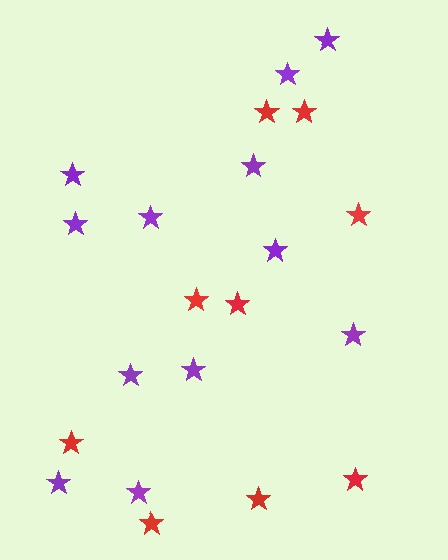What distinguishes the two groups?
There are 2 groups: one group of red stars (9) and one group of purple stars (12).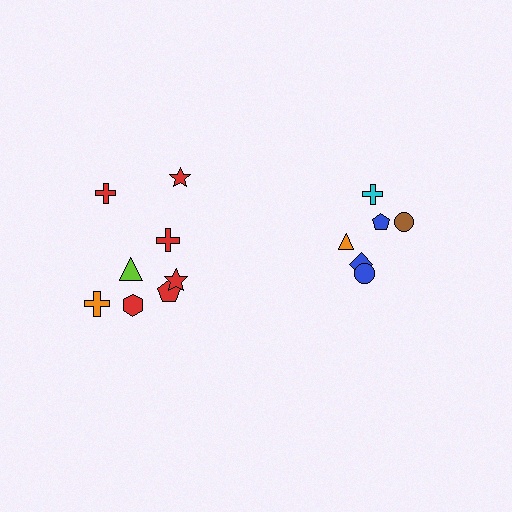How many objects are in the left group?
There are 8 objects.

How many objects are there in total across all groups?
There are 14 objects.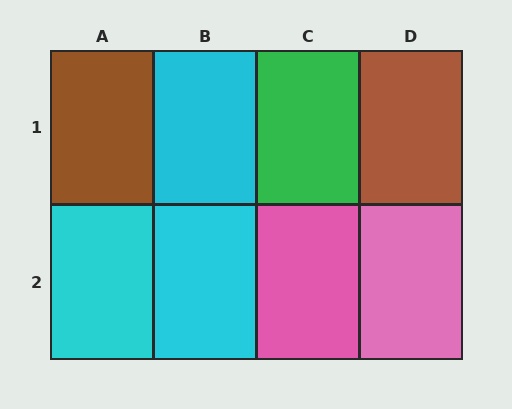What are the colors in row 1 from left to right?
Brown, cyan, green, brown.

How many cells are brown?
2 cells are brown.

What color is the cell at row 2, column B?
Cyan.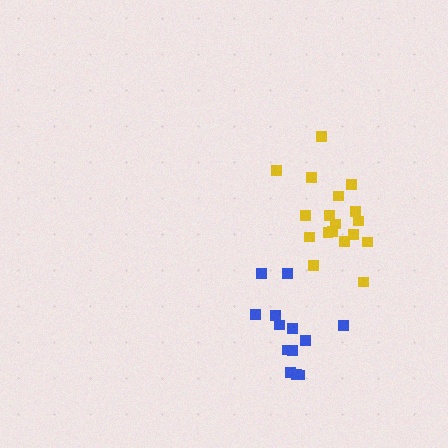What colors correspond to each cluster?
The clusters are colored: yellow, blue.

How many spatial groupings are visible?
There are 2 spatial groupings.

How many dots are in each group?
Group 1: 18 dots, Group 2: 13 dots (31 total).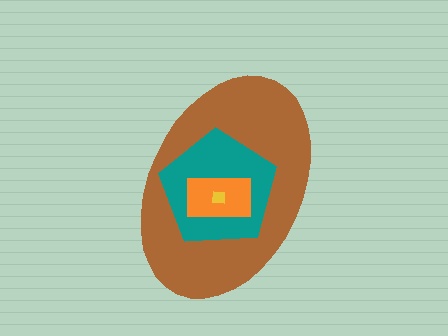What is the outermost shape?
The brown ellipse.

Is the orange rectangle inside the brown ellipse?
Yes.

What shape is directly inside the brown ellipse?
The teal pentagon.